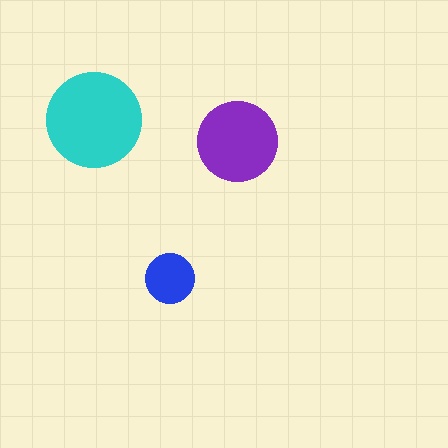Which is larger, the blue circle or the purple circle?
The purple one.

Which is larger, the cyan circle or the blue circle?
The cyan one.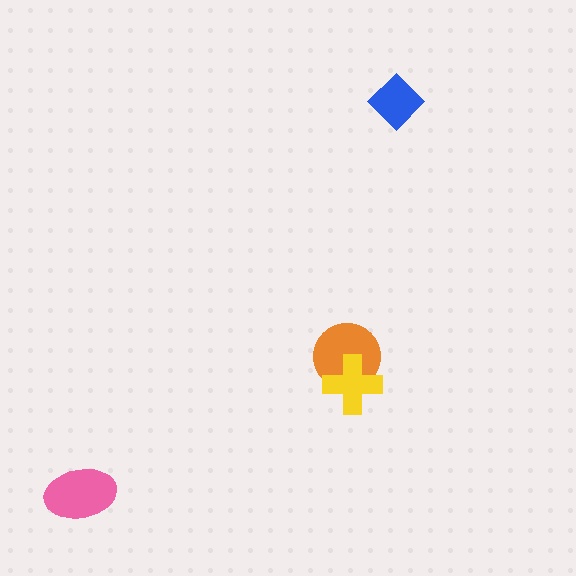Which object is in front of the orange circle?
The yellow cross is in front of the orange circle.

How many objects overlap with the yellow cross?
1 object overlaps with the yellow cross.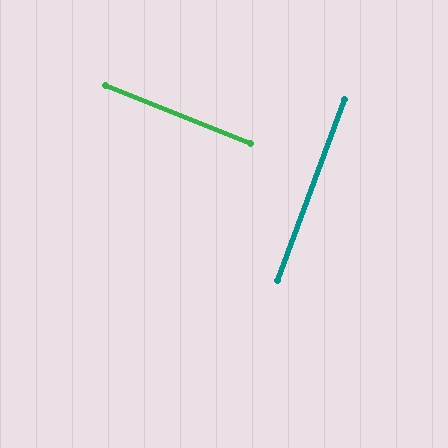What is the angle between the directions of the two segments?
Approximately 88 degrees.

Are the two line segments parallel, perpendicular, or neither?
Perpendicular — they meet at approximately 88°.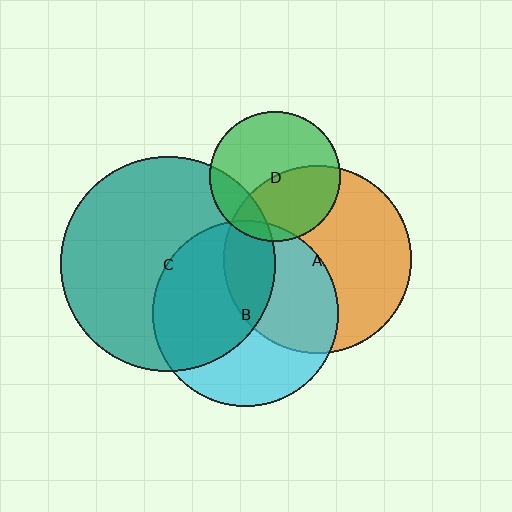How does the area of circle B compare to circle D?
Approximately 2.0 times.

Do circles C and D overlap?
Yes.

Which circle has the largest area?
Circle C (teal).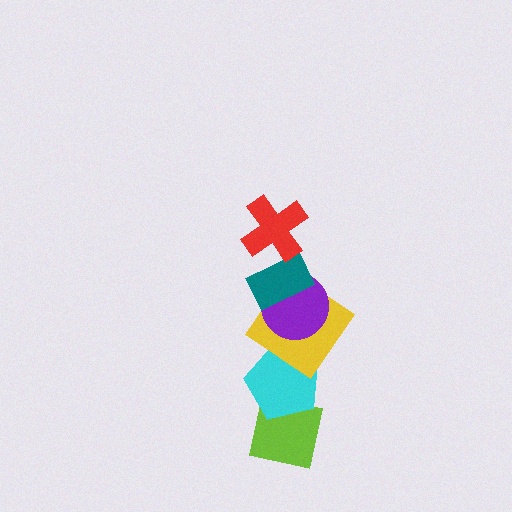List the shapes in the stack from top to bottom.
From top to bottom: the red cross, the teal rectangle, the purple circle, the yellow diamond, the cyan pentagon, the lime square.